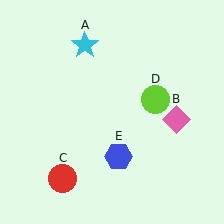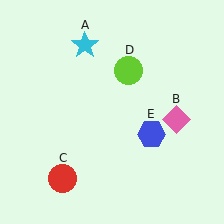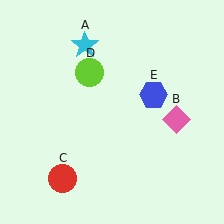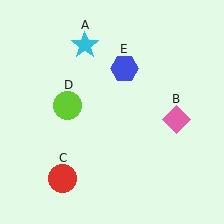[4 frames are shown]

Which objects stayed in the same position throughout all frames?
Cyan star (object A) and pink diamond (object B) and red circle (object C) remained stationary.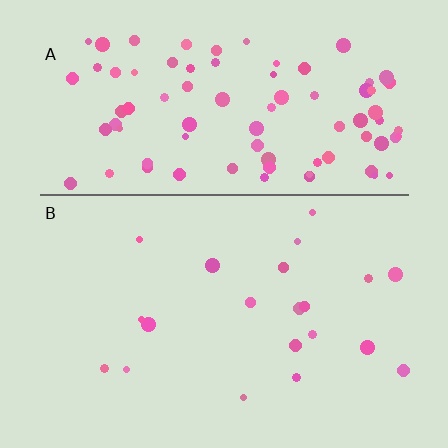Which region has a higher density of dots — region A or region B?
A (the top).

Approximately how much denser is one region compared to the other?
Approximately 4.3× — region A over region B.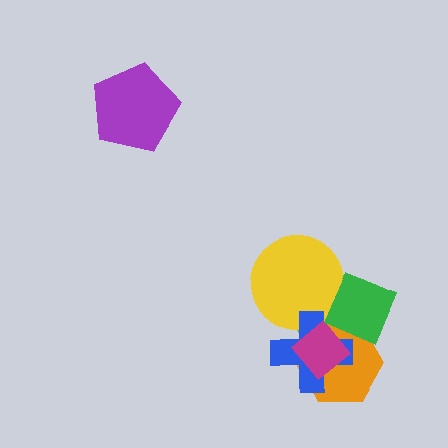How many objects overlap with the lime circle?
5 objects overlap with the lime circle.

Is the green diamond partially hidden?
No, no other shape covers it.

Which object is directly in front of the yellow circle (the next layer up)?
The blue cross is directly in front of the yellow circle.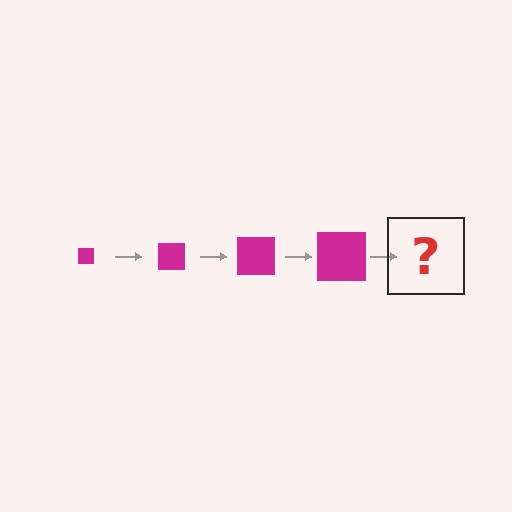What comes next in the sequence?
The next element should be a magenta square, larger than the previous one.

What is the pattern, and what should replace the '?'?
The pattern is that the square gets progressively larger each step. The '?' should be a magenta square, larger than the previous one.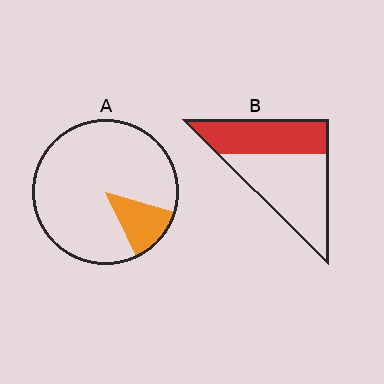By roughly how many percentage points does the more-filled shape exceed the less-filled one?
By roughly 30 percentage points (B over A).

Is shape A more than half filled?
No.